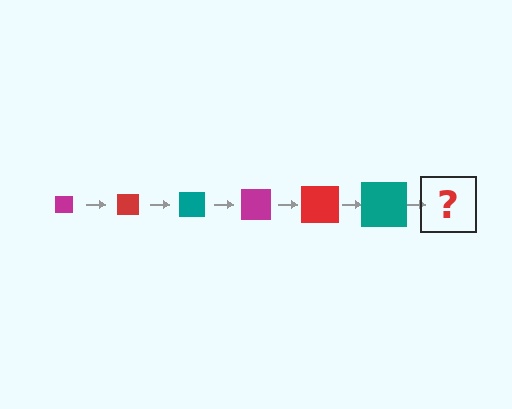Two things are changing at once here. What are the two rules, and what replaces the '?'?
The two rules are that the square grows larger each step and the color cycles through magenta, red, and teal. The '?' should be a magenta square, larger than the previous one.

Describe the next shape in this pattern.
It should be a magenta square, larger than the previous one.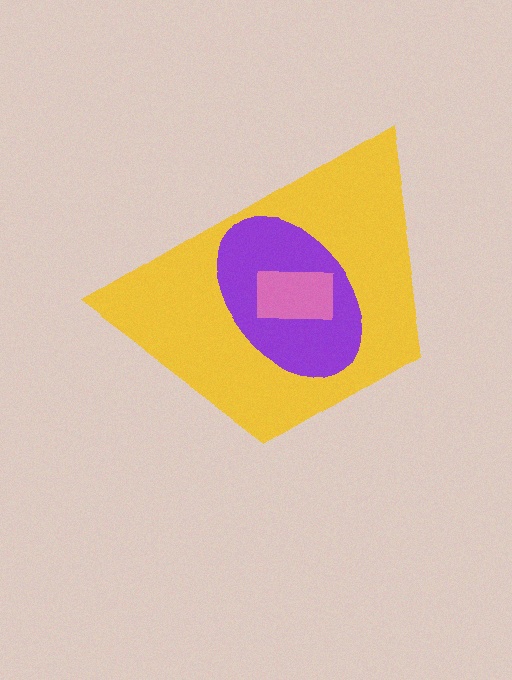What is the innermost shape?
The pink rectangle.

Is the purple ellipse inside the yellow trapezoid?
Yes.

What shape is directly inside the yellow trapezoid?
The purple ellipse.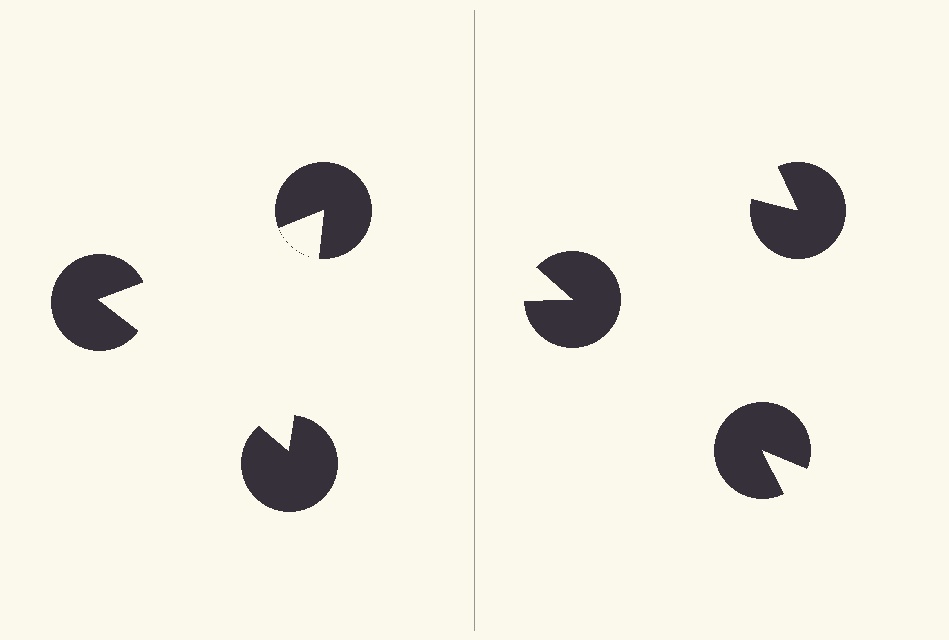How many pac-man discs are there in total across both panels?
6 — 3 on each side.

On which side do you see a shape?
An illusory triangle appears on the left side. On the right side the wedge cuts are rotated, so no coherent shape forms.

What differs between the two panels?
The pac-man discs are positioned identically on both sides; only the wedge orientations differ. On the left they align to a triangle; on the right they are misaligned.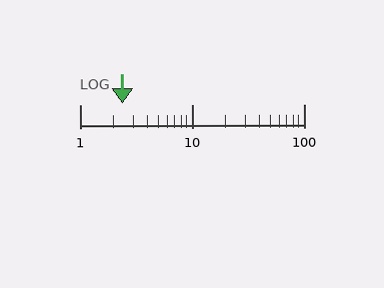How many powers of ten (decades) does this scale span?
The scale spans 2 decades, from 1 to 100.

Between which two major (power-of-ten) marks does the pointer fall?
The pointer is between 1 and 10.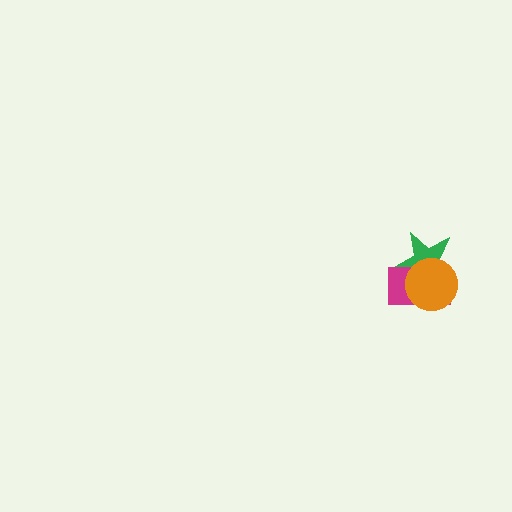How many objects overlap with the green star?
2 objects overlap with the green star.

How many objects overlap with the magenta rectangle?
2 objects overlap with the magenta rectangle.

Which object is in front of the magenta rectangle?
The orange circle is in front of the magenta rectangle.